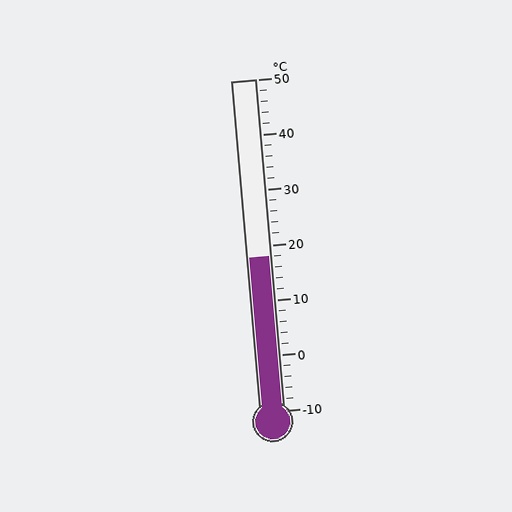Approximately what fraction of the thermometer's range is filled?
The thermometer is filled to approximately 45% of its range.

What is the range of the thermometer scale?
The thermometer scale ranges from -10°C to 50°C.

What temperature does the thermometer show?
The thermometer shows approximately 18°C.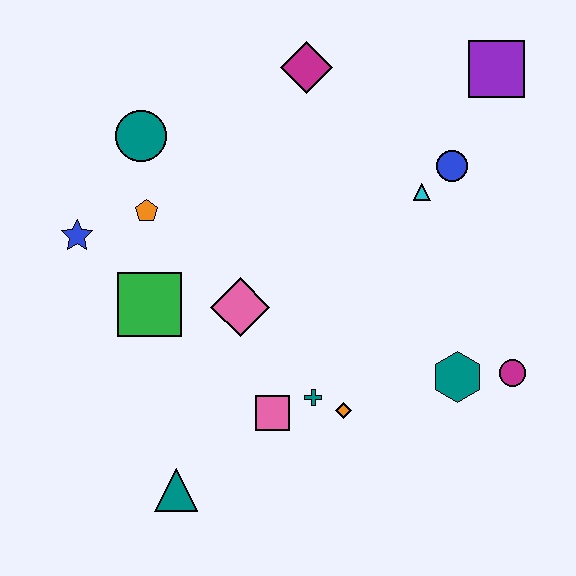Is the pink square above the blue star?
No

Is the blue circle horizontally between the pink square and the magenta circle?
Yes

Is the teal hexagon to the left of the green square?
No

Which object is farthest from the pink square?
The purple square is farthest from the pink square.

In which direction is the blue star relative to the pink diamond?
The blue star is to the left of the pink diamond.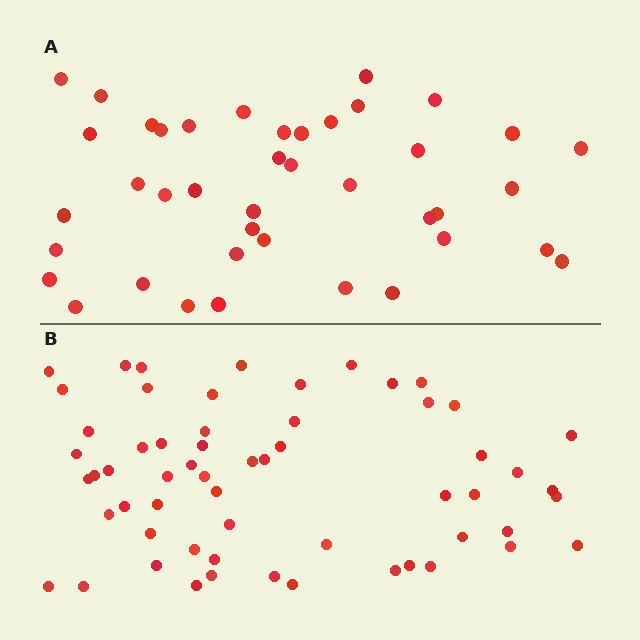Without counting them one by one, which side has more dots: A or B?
Region B (the bottom region) has more dots.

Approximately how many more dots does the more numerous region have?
Region B has approximately 20 more dots than region A.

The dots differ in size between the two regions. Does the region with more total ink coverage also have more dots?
No. Region A has more total ink coverage because its dots are larger, but region B actually contains more individual dots. Total area can be misleading — the number of items is what matters here.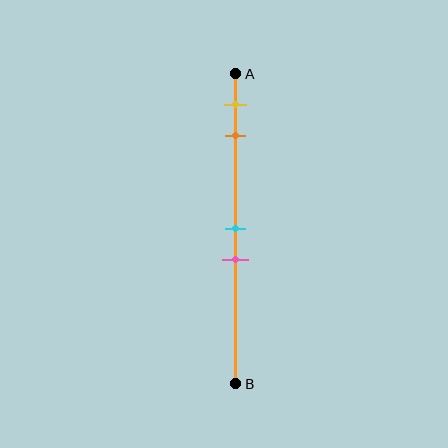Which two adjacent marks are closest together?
The cyan and pink marks are the closest adjacent pair.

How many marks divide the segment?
There are 4 marks dividing the segment.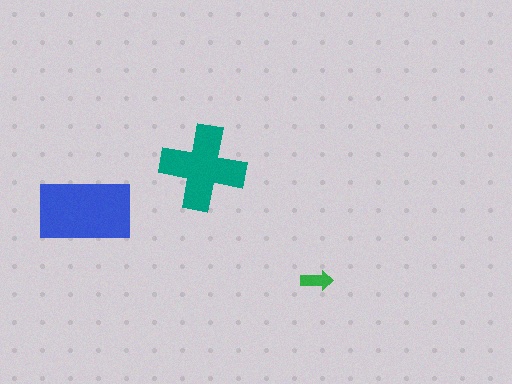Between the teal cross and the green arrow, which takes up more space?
The teal cross.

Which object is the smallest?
The green arrow.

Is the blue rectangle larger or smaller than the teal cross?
Larger.